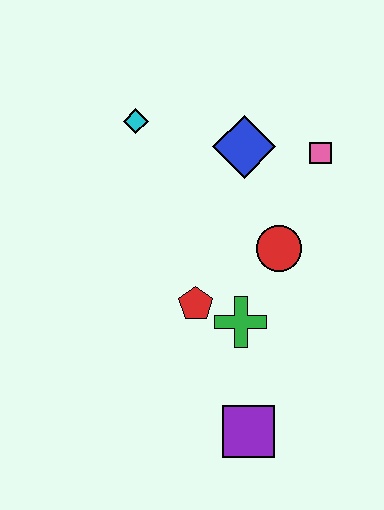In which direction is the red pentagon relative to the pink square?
The red pentagon is below the pink square.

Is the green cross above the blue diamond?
No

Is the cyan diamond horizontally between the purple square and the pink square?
No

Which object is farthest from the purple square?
The cyan diamond is farthest from the purple square.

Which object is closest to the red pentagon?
The green cross is closest to the red pentagon.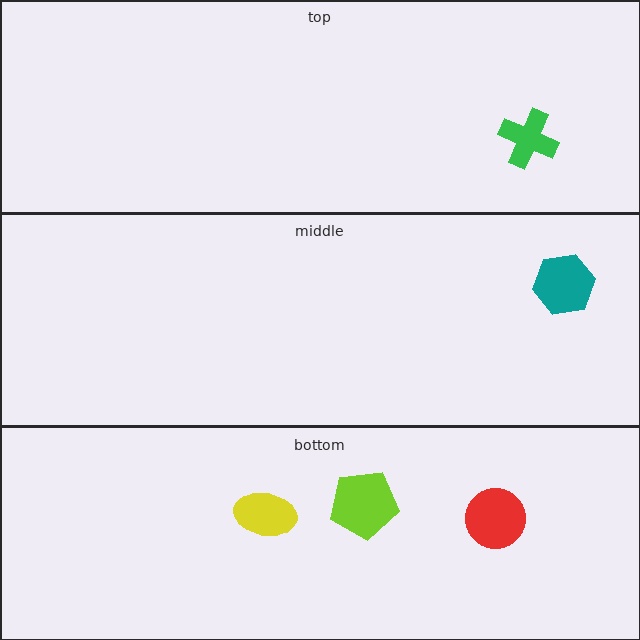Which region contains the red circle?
The bottom region.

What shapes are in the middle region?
The teal hexagon.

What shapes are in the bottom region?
The yellow ellipse, the lime pentagon, the red circle.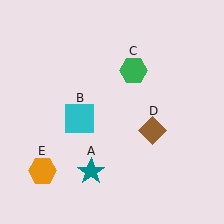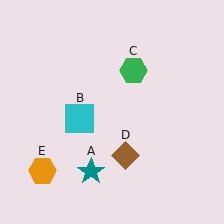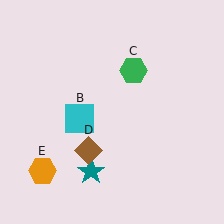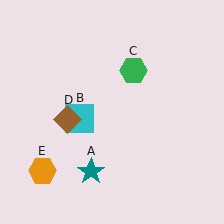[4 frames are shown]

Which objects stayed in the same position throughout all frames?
Teal star (object A) and cyan square (object B) and green hexagon (object C) and orange hexagon (object E) remained stationary.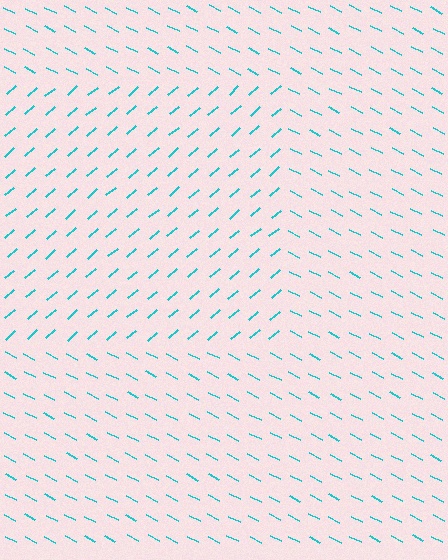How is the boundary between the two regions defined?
The boundary is defined purely by a change in line orientation (approximately 68 degrees difference). All lines are the same color and thickness.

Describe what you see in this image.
The image is filled with small cyan line segments. A rectangle region in the image has lines oriented differently from the surrounding lines, creating a visible texture boundary.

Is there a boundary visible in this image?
Yes, there is a texture boundary formed by a change in line orientation.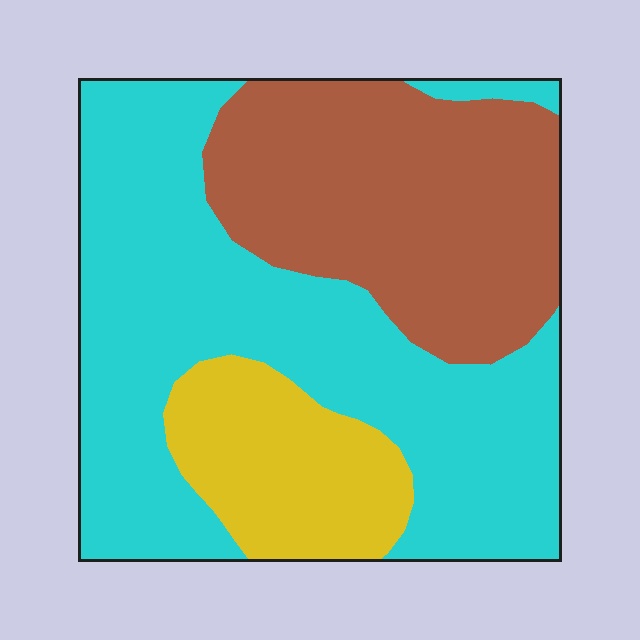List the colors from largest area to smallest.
From largest to smallest: cyan, brown, yellow.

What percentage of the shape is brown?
Brown covers about 35% of the shape.